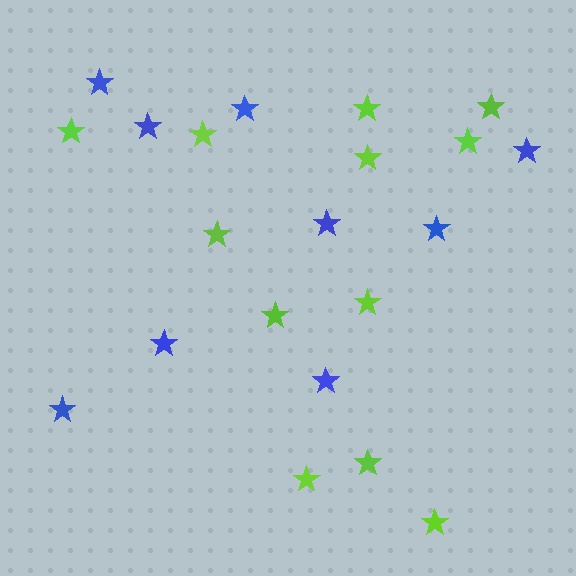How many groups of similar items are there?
There are 2 groups: one group of lime stars (12) and one group of blue stars (9).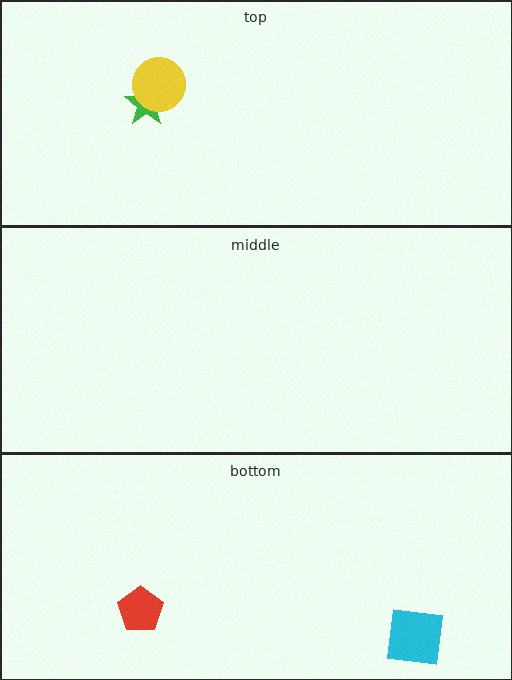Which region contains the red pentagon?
The bottom region.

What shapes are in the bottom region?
The cyan square, the red pentagon.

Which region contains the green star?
The top region.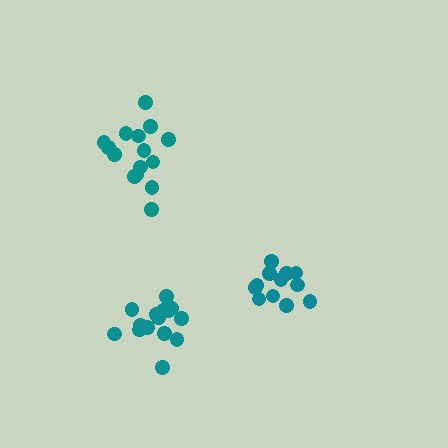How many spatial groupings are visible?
There are 3 spatial groupings.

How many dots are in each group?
Group 1: 12 dots, Group 2: 15 dots, Group 3: 15 dots (42 total).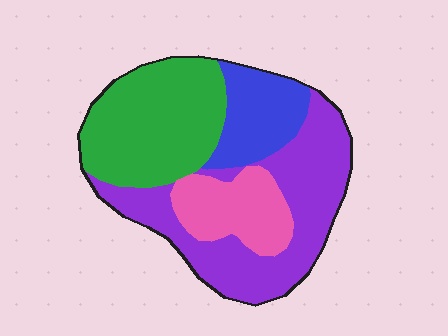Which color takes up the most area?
Purple, at roughly 35%.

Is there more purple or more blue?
Purple.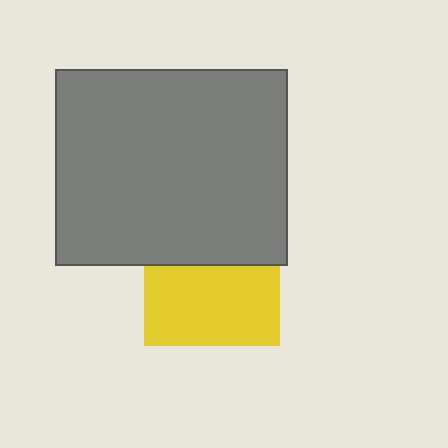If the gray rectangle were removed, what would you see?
You would see the complete yellow square.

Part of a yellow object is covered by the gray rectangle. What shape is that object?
It is a square.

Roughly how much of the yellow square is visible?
About half of it is visible (roughly 59%).